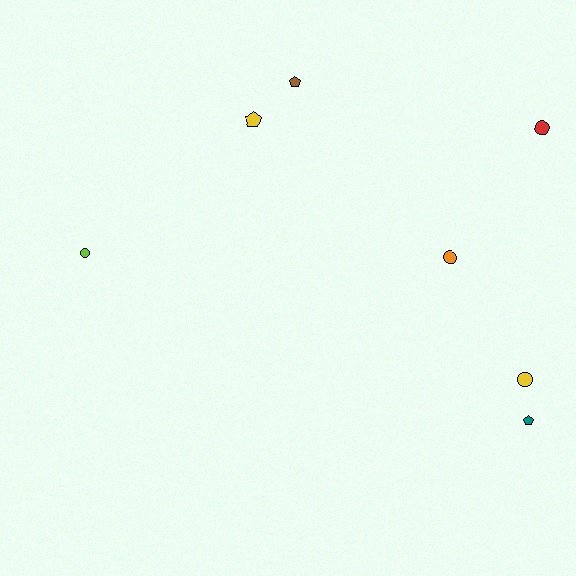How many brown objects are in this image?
There is 1 brown object.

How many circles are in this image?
There are 4 circles.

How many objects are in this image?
There are 7 objects.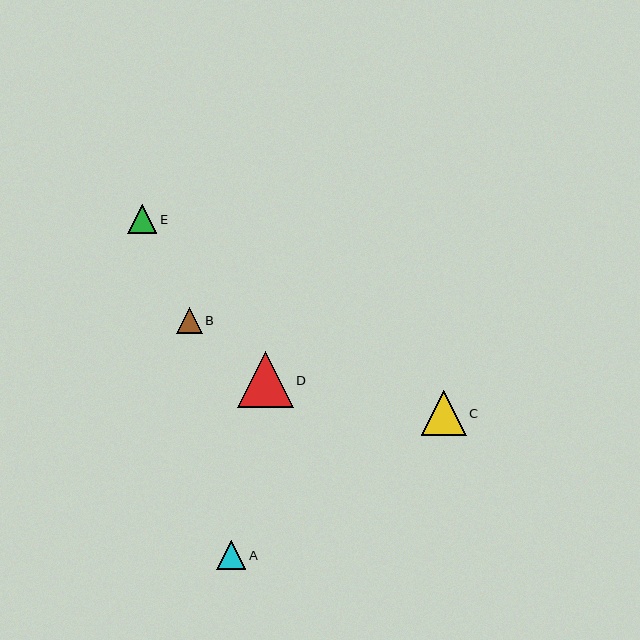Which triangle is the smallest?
Triangle B is the smallest with a size of approximately 26 pixels.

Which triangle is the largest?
Triangle D is the largest with a size of approximately 56 pixels.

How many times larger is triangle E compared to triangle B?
Triangle E is approximately 1.1 times the size of triangle B.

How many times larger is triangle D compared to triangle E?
Triangle D is approximately 1.9 times the size of triangle E.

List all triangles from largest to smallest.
From largest to smallest: D, C, E, A, B.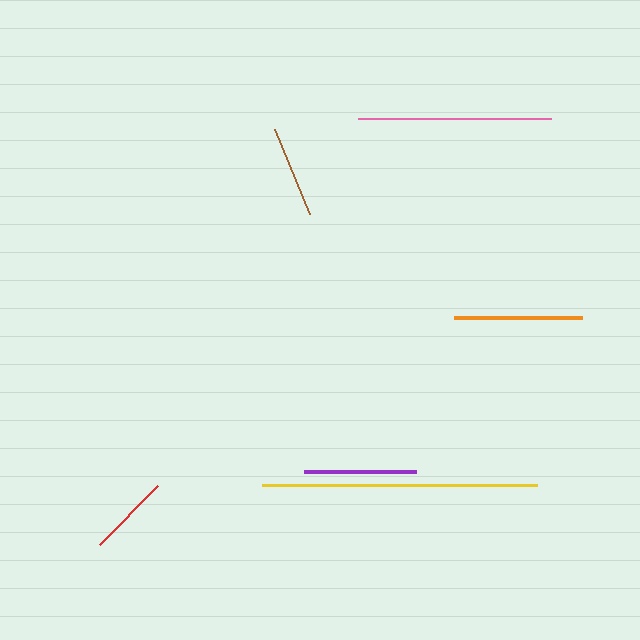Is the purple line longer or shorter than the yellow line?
The yellow line is longer than the purple line.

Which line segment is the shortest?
The red line is the shortest at approximately 82 pixels.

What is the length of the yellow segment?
The yellow segment is approximately 275 pixels long.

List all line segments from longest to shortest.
From longest to shortest: yellow, pink, orange, purple, brown, red.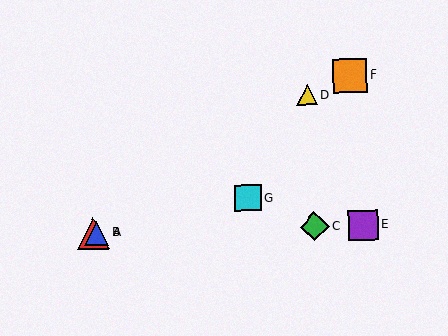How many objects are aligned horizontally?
4 objects (A, B, C, E) are aligned horizontally.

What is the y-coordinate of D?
Object D is at y≈95.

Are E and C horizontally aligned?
Yes, both are at y≈225.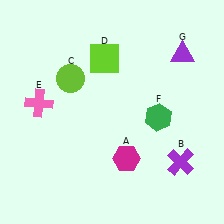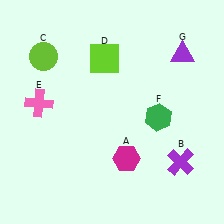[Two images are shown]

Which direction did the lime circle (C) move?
The lime circle (C) moved left.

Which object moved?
The lime circle (C) moved left.